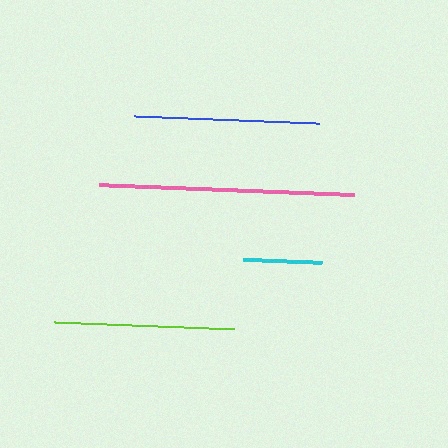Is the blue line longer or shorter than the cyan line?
The blue line is longer than the cyan line.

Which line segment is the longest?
The pink line is the longest at approximately 255 pixels.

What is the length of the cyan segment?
The cyan segment is approximately 79 pixels long.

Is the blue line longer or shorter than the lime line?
The blue line is longer than the lime line.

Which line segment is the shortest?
The cyan line is the shortest at approximately 79 pixels.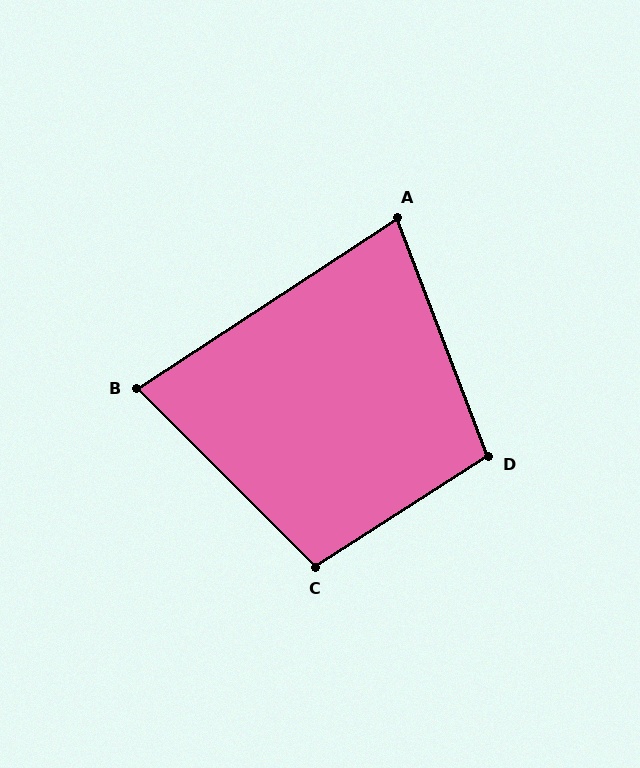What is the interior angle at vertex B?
Approximately 78 degrees (acute).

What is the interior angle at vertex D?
Approximately 102 degrees (obtuse).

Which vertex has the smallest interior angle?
A, at approximately 78 degrees.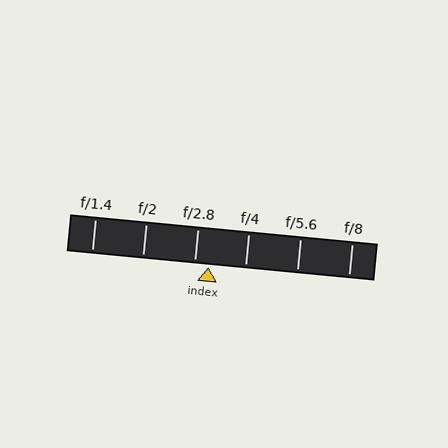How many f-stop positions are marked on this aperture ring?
There are 6 f-stop positions marked.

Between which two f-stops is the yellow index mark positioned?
The index mark is between f/2.8 and f/4.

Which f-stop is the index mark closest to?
The index mark is closest to f/2.8.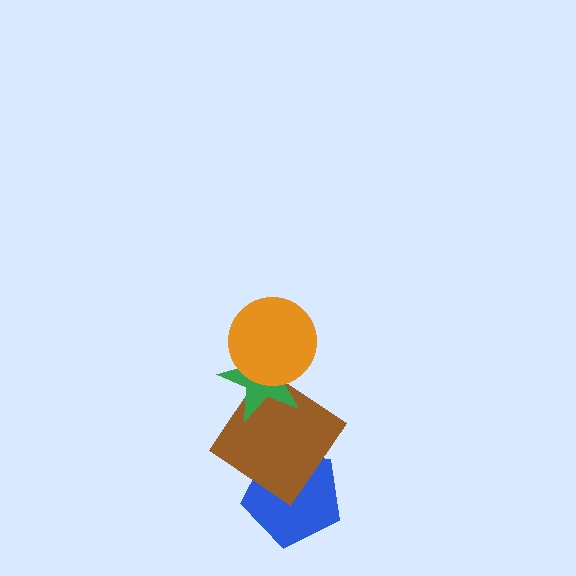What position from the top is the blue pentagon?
The blue pentagon is 4th from the top.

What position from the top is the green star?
The green star is 2nd from the top.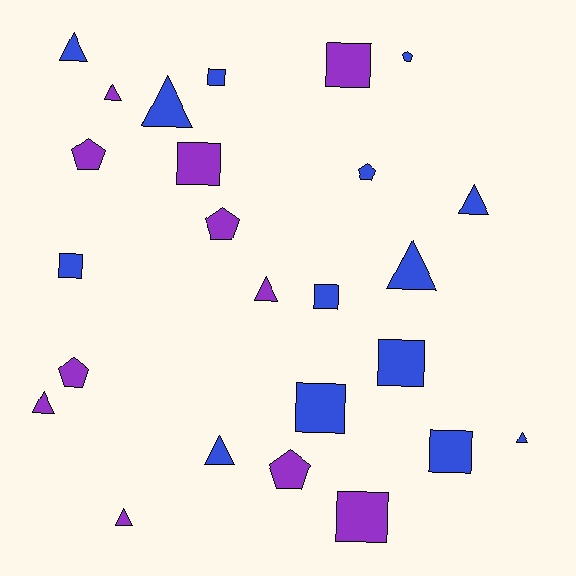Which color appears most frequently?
Blue, with 14 objects.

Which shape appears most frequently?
Triangle, with 10 objects.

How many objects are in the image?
There are 25 objects.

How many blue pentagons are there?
There are 2 blue pentagons.